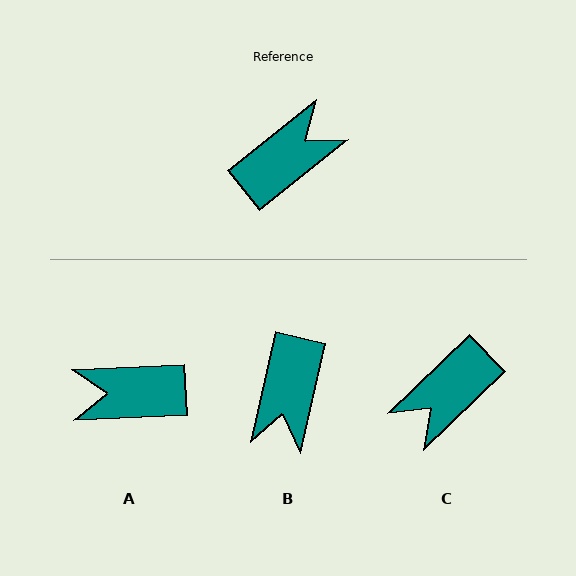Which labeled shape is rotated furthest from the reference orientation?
C, about 175 degrees away.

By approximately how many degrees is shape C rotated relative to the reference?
Approximately 175 degrees clockwise.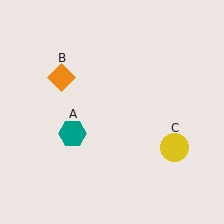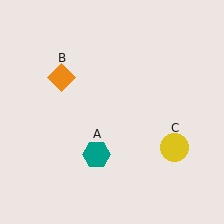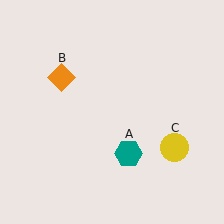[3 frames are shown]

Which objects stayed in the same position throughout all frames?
Orange diamond (object B) and yellow circle (object C) remained stationary.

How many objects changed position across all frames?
1 object changed position: teal hexagon (object A).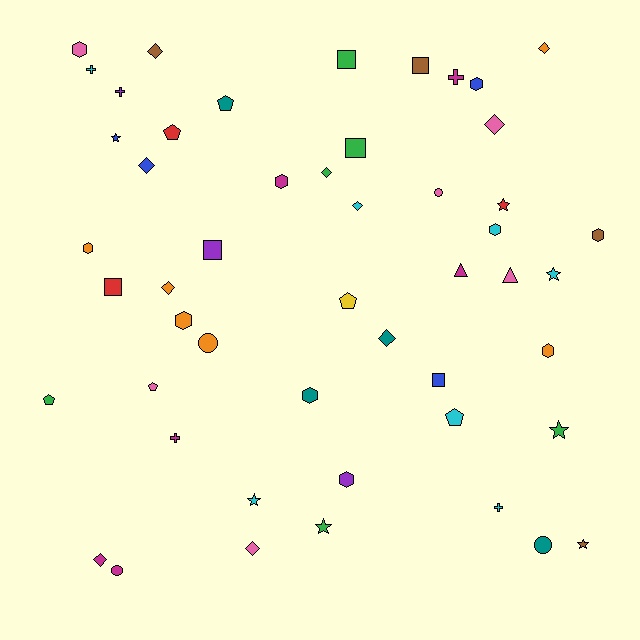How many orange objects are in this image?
There are 6 orange objects.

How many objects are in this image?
There are 50 objects.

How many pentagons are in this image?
There are 6 pentagons.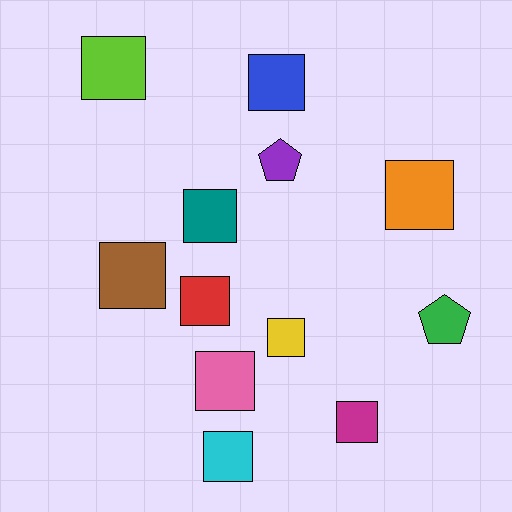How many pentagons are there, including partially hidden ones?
There are 2 pentagons.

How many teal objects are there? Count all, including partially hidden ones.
There is 1 teal object.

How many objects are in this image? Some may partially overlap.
There are 12 objects.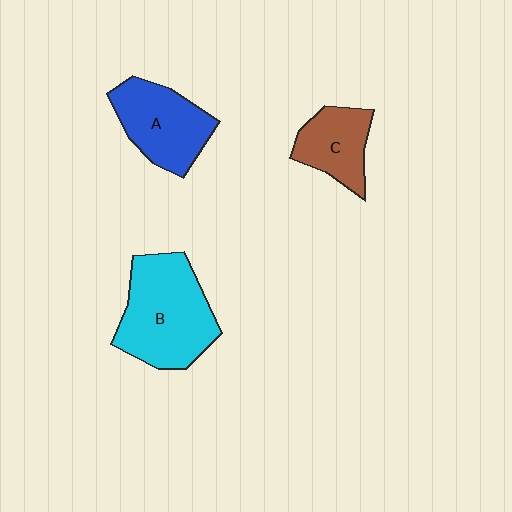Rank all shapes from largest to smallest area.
From largest to smallest: B (cyan), A (blue), C (brown).